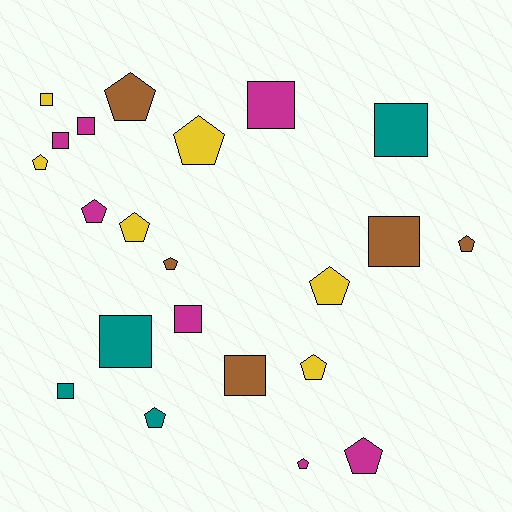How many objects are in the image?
There are 22 objects.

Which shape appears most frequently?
Pentagon, with 12 objects.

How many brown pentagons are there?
There are 3 brown pentagons.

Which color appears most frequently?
Magenta, with 7 objects.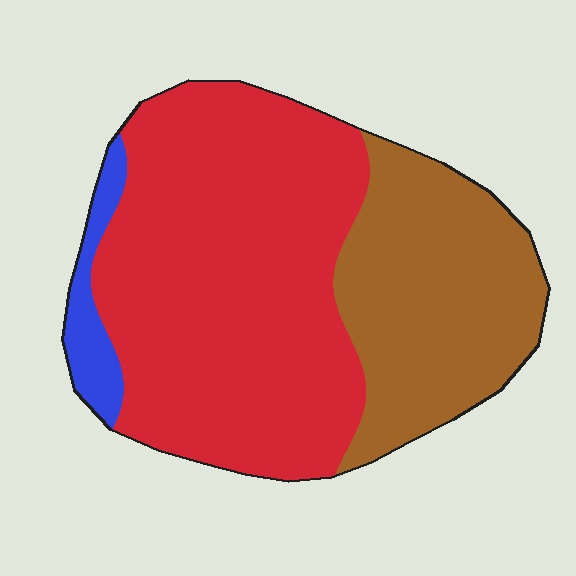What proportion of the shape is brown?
Brown covers around 30% of the shape.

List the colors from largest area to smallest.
From largest to smallest: red, brown, blue.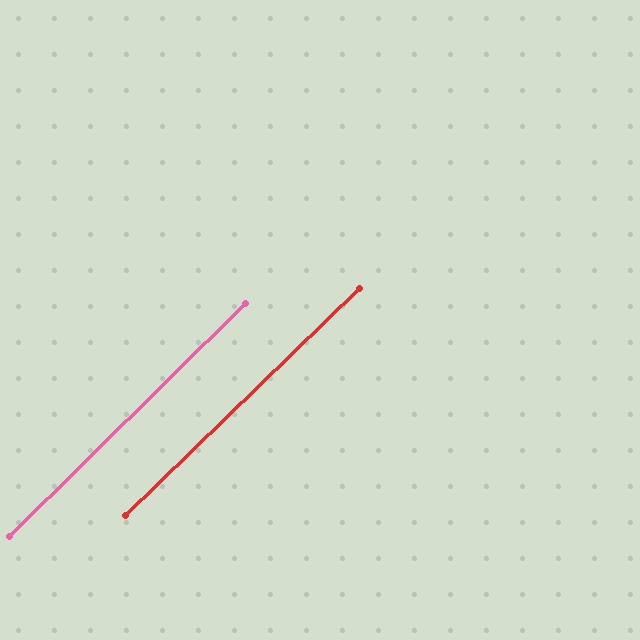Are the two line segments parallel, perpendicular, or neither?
Parallel — their directions differ by only 0.6°.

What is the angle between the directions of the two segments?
Approximately 1 degree.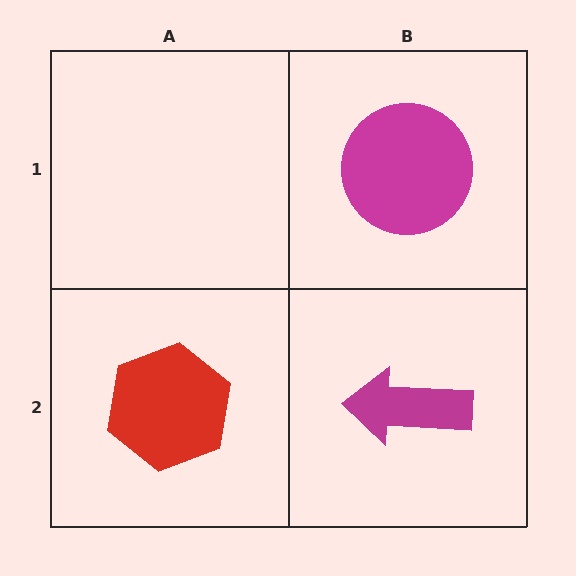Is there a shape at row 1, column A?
No, that cell is empty.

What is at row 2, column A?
A red hexagon.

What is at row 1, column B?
A magenta circle.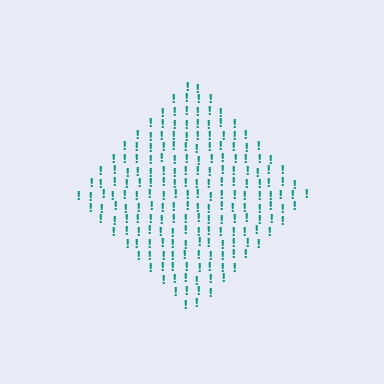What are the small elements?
The small elements are exclamation marks.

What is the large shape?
The large shape is a diamond.